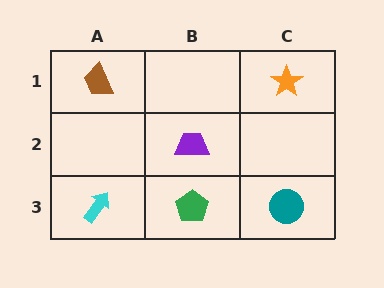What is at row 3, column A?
A cyan arrow.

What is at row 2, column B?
A purple trapezoid.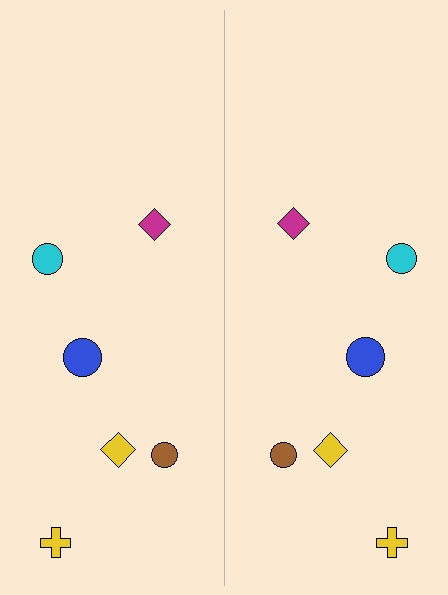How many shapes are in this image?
There are 12 shapes in this image.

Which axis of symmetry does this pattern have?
The pattern has a vertical axis of symmetry running through the center of the image.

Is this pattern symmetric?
Yes, this pattern has bilateral (reflection) symmetry.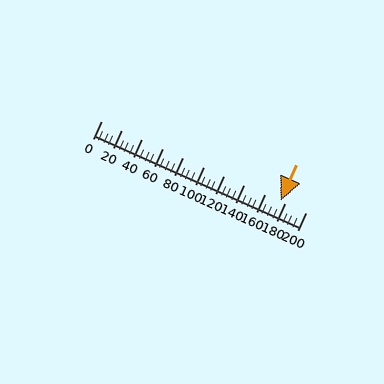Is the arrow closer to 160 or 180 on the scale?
The arrow is closer to 180.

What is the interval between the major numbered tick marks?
The major tick marks are spaced 20 units apart.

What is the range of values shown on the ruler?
The ruler shows values from 0 to 200.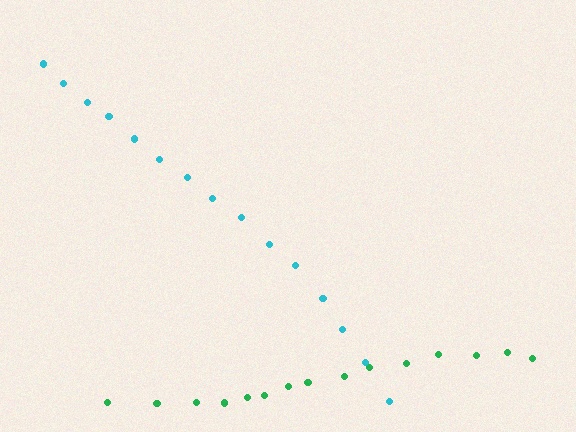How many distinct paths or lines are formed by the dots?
There are 2 distinct paths.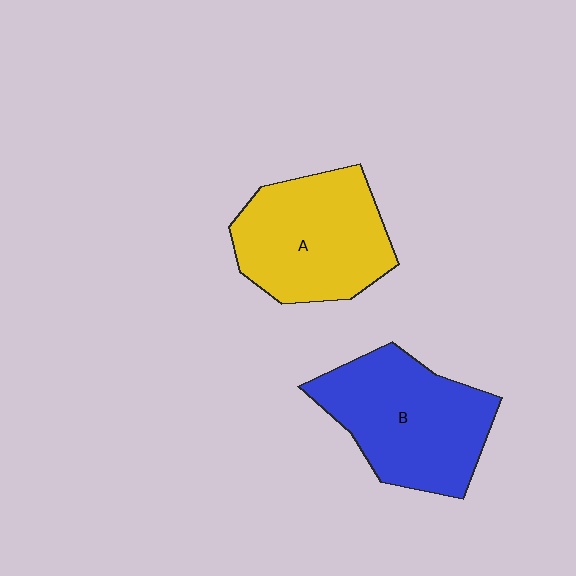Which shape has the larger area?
Shape B (blue).